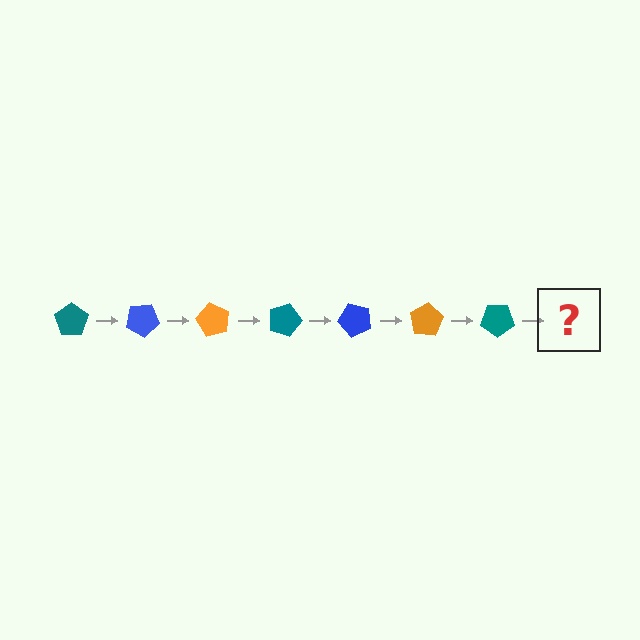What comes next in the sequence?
The next element should be a blue pentagon, rotated 210 degrees from the start.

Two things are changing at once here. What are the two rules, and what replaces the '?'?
The two rules are that it rotates 30 degrees each step and the color cycles through teal, blue, and orange. The '?' should be a blue pentagon, rotated 210 degrees from the start.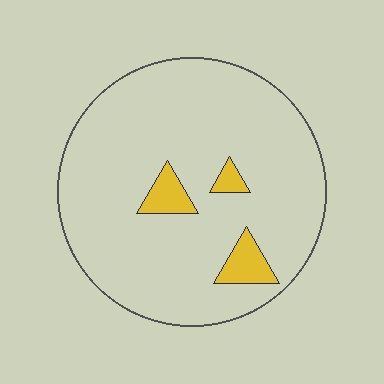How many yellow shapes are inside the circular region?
3.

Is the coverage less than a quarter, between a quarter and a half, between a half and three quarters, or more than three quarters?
Less than a quarter.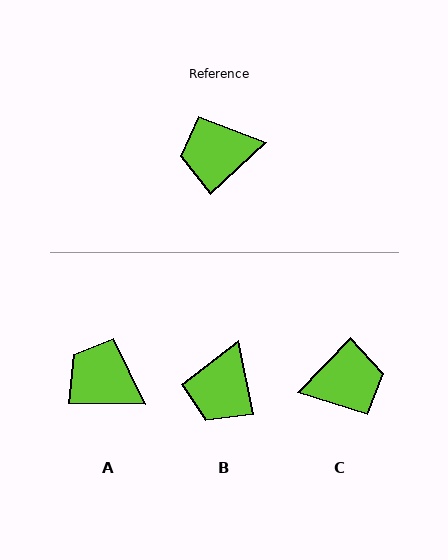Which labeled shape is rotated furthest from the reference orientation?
C, about 177 degrees away.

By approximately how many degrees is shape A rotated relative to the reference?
Approximately 44 degrees clockwise.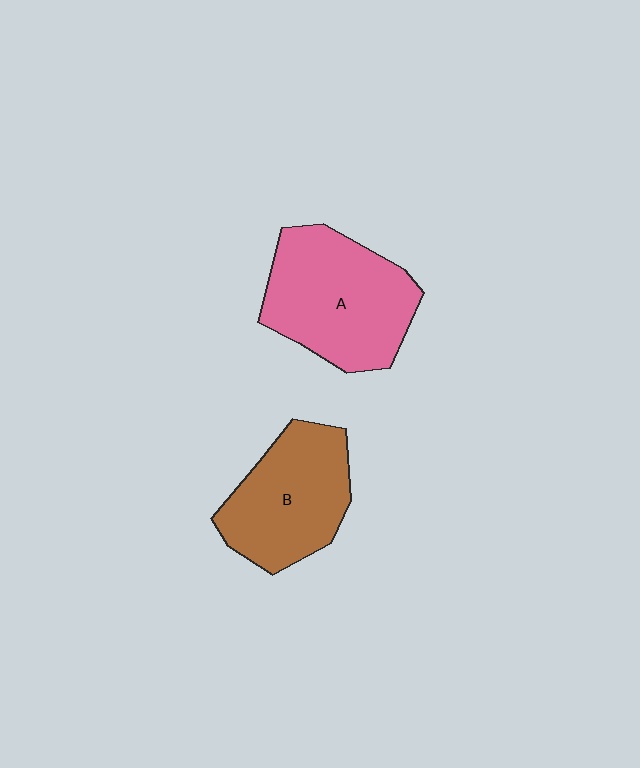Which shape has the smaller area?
Shape B (brown).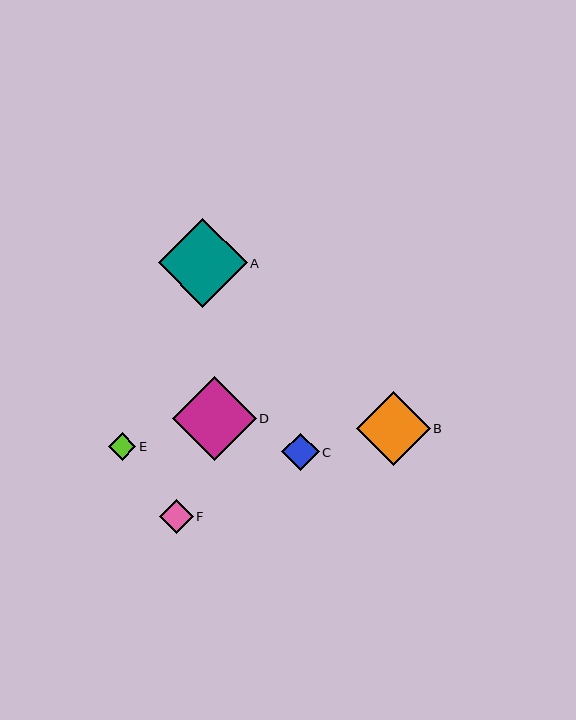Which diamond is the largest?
Diamond A is the largest with a size of approximately 89 pixels.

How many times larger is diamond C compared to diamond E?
Diamond C is approximately 1.4 times the size of diamond E.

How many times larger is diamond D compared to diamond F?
Diamond D is approximately 2.5 times the size of diamond F.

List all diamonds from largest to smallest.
From largest to smallest: A, D, B, C, F, E.